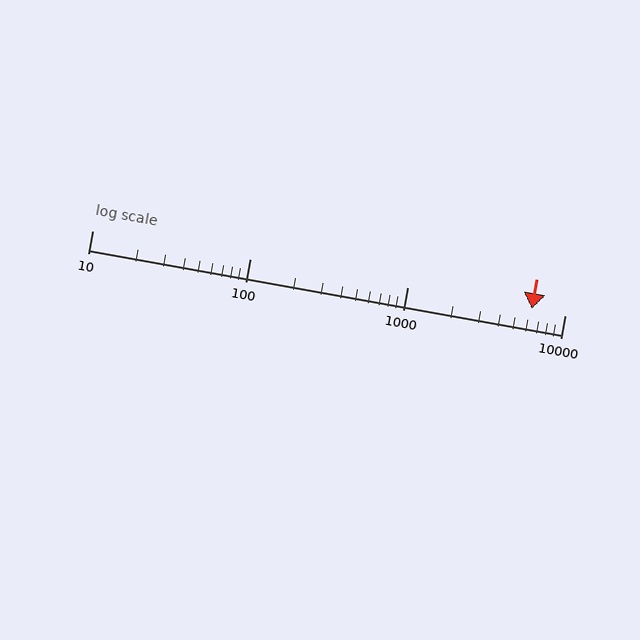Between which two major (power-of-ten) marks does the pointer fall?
The pointer is between 1000 and 10000.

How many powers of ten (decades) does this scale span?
The scale spans 3 decades, from 10 to 10000.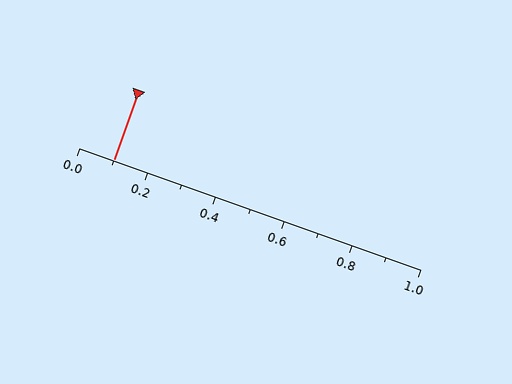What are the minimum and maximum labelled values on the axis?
The axis runs from 0.0 to 1.0.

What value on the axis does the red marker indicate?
The marker indicates approximately 0.1.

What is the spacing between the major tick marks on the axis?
The major ticks are spaced 0.2 apart.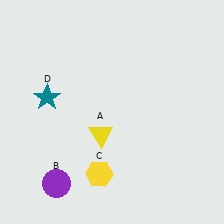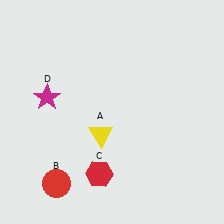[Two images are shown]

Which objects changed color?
B changed from purple to red. C changed from yellow to red. D changed from teal to magenta.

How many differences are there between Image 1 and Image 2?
There are 3 differences between the two images.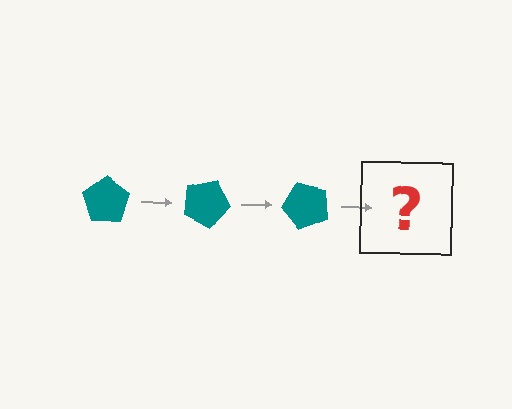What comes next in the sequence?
The next element should be a teal pentagon rotated 75 degrees.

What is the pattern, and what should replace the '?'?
The pattern is that the pentagon rotates 25 degrees each step. The '?' should be a teal pentagon rotated 75 degrees.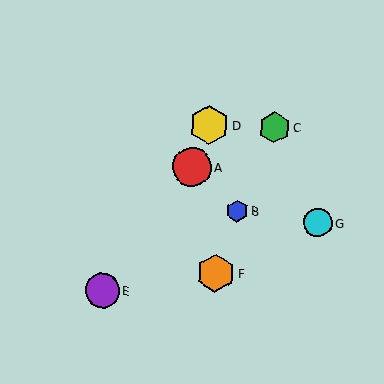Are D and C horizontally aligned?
Yes, both are at y≈125.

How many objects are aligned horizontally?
2 objects (C, D) are aligned horizontally.